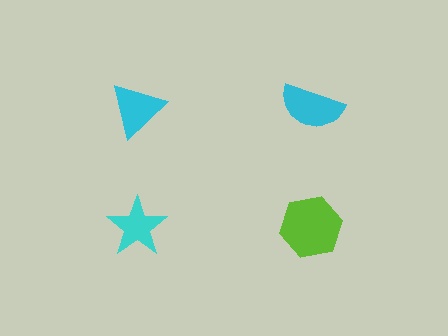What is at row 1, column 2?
A cyan semicircle.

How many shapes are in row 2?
2 shapes.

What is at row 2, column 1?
A cyan star.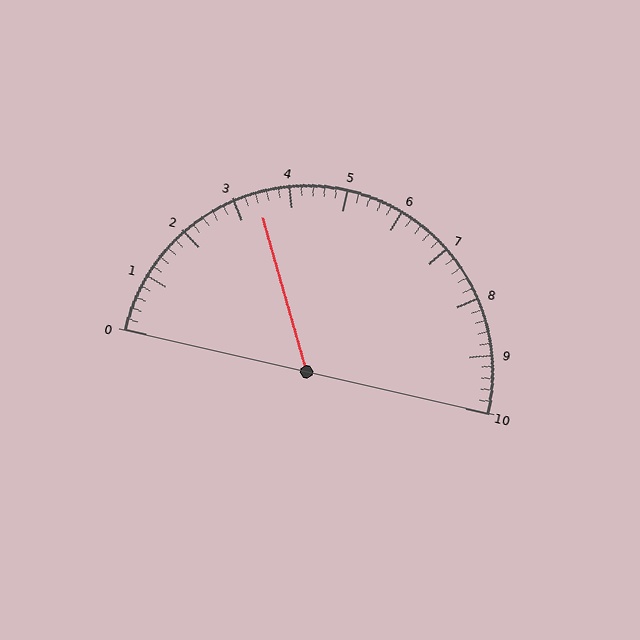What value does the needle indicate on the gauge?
The needle indicates approximately 3.4.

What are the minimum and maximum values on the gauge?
The gauge ranges from 0 to 10.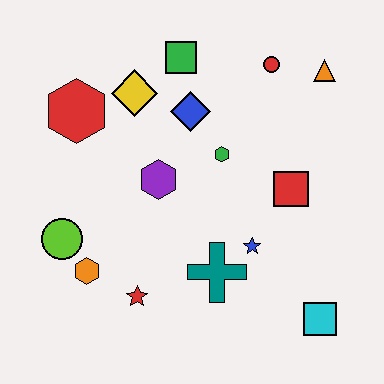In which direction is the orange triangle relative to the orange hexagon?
The orange triangle is to the right of the orange hexagon.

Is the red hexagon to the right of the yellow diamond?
No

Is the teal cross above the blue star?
No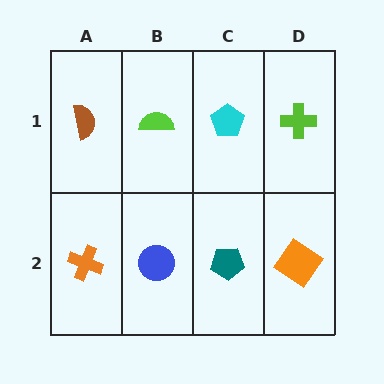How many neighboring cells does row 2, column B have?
3.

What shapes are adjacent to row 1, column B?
A blue circle (row 2, column B), a brown semicircle (row 1, column A), a cyan pentagon (row 1, column C).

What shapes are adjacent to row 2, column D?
A lime cross (row 1, column D), a teal pentagon (row 2, column C).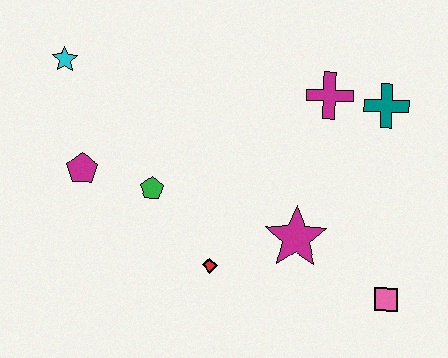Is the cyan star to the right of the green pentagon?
No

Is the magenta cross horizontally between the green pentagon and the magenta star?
No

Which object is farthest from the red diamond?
The cyan star is farthest from the red diamond.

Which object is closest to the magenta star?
The red diamond is closest to the magenta star.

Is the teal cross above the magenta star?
Yes